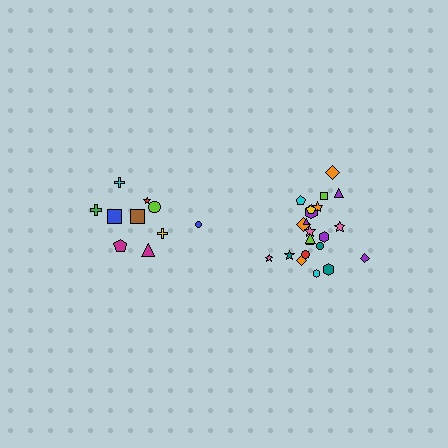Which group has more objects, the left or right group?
The right group.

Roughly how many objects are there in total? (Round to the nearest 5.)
Roughly 30 objects in total.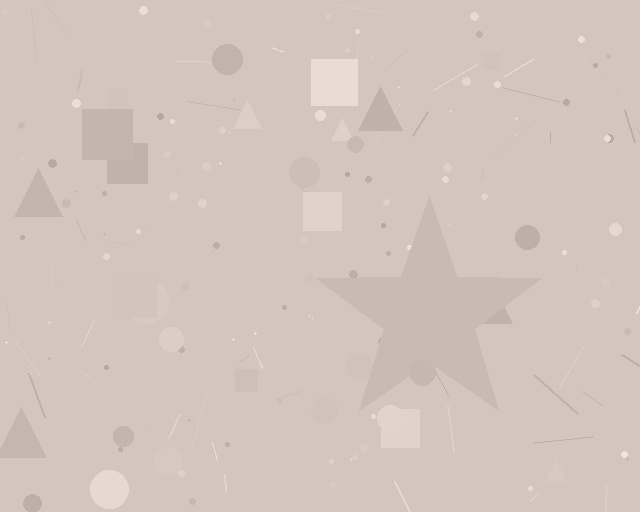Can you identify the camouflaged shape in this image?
The camouflaged shape is a star.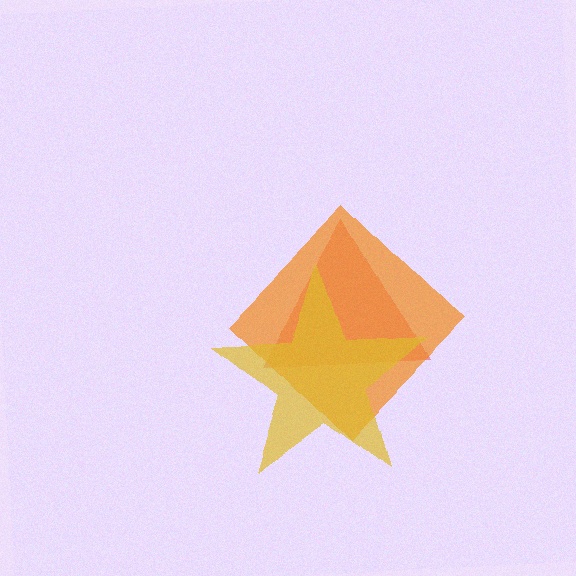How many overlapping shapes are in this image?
There are 3 overlapping shapes in the image.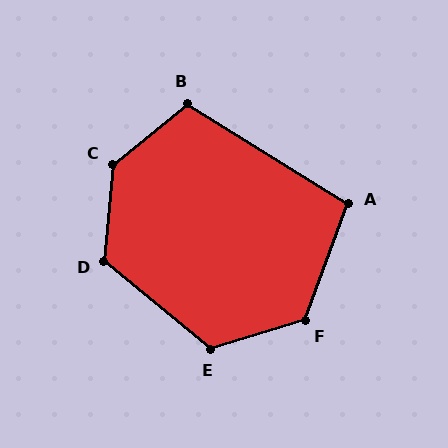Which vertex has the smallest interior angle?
A, at approximately 102 degrees.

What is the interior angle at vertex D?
Approximately 124 degrees (obtuse).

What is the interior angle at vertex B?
Approximately 109 degrees (obtuse).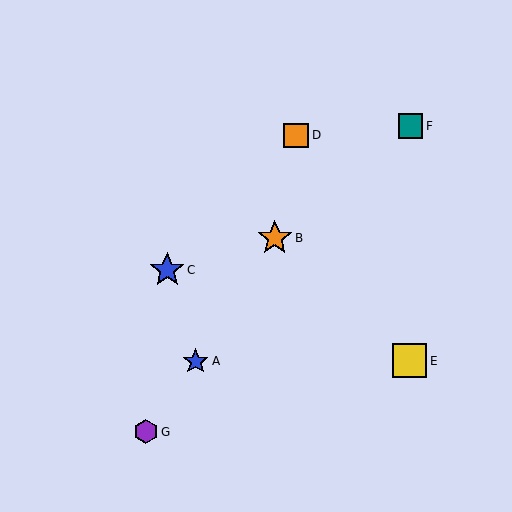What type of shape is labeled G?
Shape G is a purple hexagon.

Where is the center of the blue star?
The center of the blue star is at (167, 270).